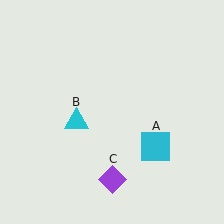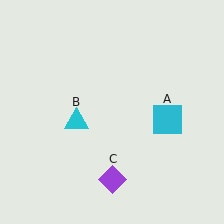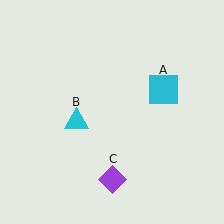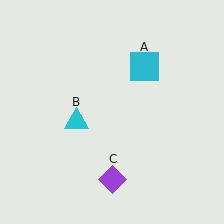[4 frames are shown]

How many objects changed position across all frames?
1 object changed position: cyan square (object A).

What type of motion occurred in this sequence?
The cyan square (object A) rotated counterclockwise around the center of the scene.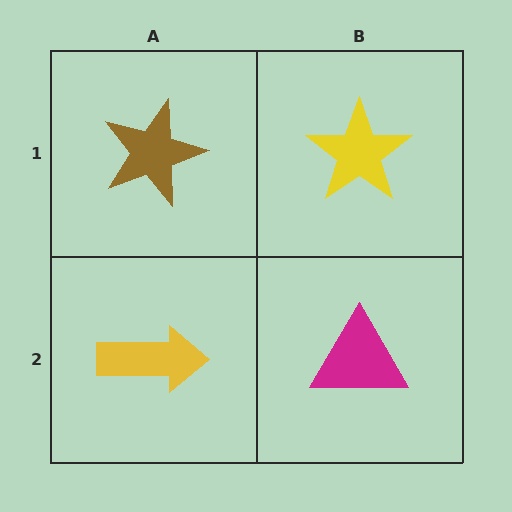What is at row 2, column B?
A magenta triangle.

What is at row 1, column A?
A brown star.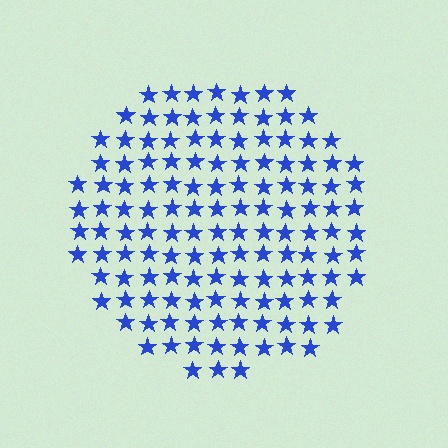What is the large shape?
The large shape is a circle.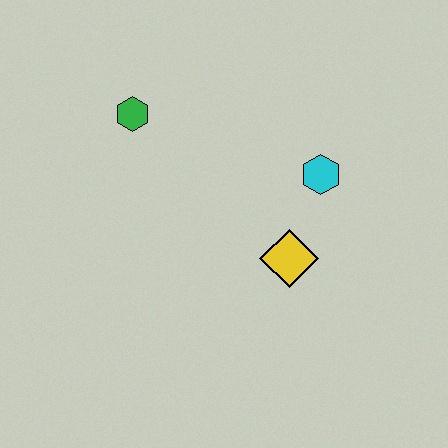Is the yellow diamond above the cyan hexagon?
No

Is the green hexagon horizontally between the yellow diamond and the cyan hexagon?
No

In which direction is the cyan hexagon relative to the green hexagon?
The cyan hexagon is to the right of the green hexagon.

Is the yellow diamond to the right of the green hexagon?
Yes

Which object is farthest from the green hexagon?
The yellow diamond is farthest from the green hexagon.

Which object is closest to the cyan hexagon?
The yellow diamond is closest to the cyan hexagon.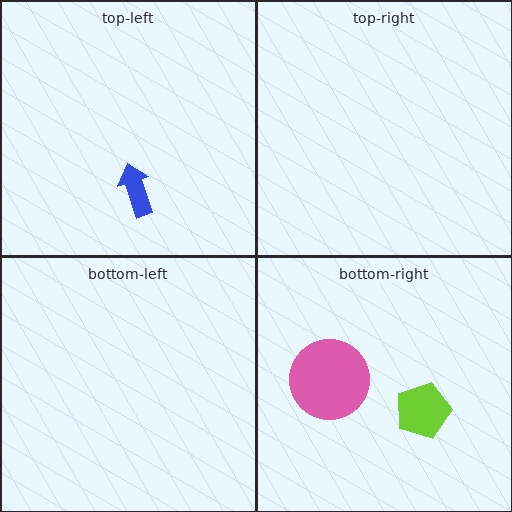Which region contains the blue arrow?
The top-left region.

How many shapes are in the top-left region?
1.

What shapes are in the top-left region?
The blue arrow.